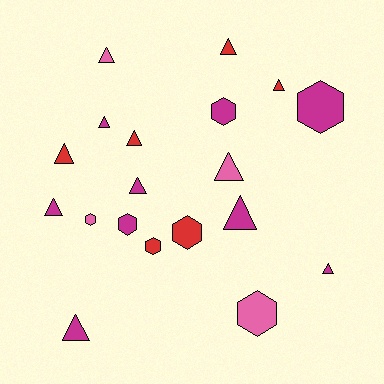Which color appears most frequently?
Magenta, with 9 objects.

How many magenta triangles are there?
There are 6 magenta triangles.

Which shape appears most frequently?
Triangle, with 12 objects.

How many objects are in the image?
There are 19 objects.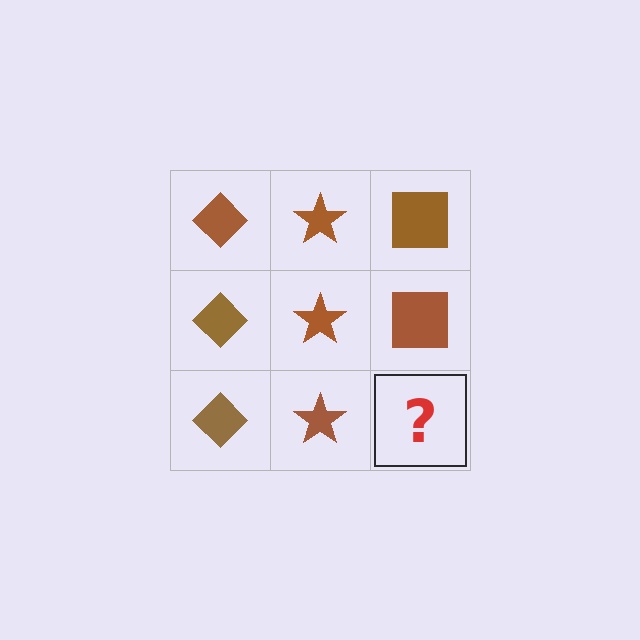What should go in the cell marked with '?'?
The missing cell should contain a brown square.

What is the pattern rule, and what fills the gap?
The rule is that each column has a consistent shape. The gap should be filled with a brown square.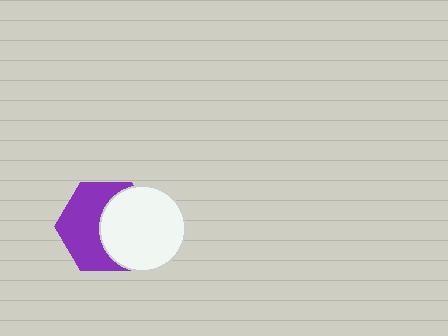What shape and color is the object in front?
The object in front is a white circle.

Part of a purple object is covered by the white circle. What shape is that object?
It is a hexagon.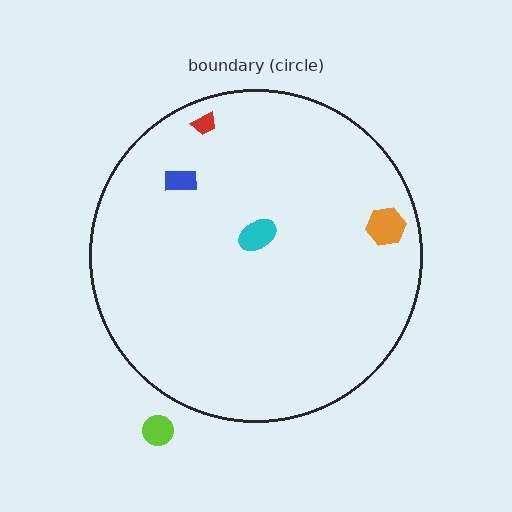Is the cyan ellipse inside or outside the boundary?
Inside.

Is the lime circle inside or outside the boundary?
Outside.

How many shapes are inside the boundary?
4 inside, 1 outside.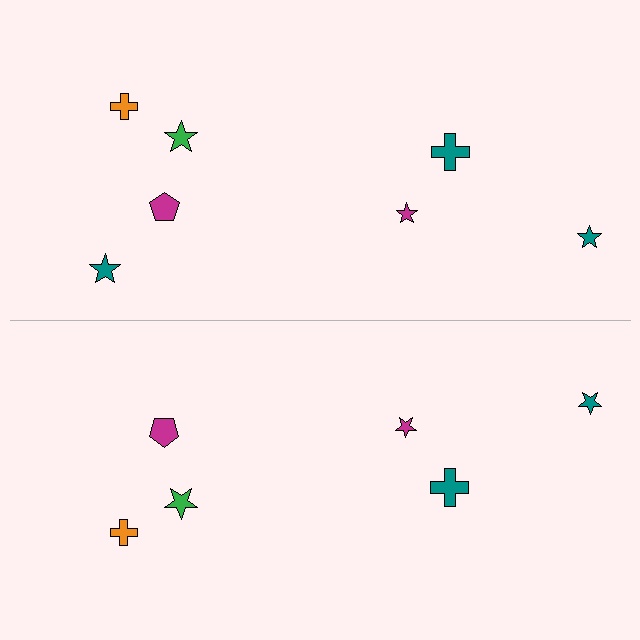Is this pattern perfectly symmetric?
No, the pattern is not perfectly symmetric. A teal star is missing from the bottom side.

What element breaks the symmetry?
A teal star is missing from the bottom side.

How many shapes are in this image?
There are 13 shapes in this image.